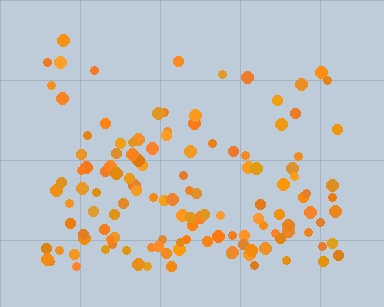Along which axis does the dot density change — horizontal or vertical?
Vertical.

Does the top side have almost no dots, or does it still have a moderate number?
Still a moderate number, just noticeably fewer than the bottom.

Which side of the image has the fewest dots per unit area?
The top.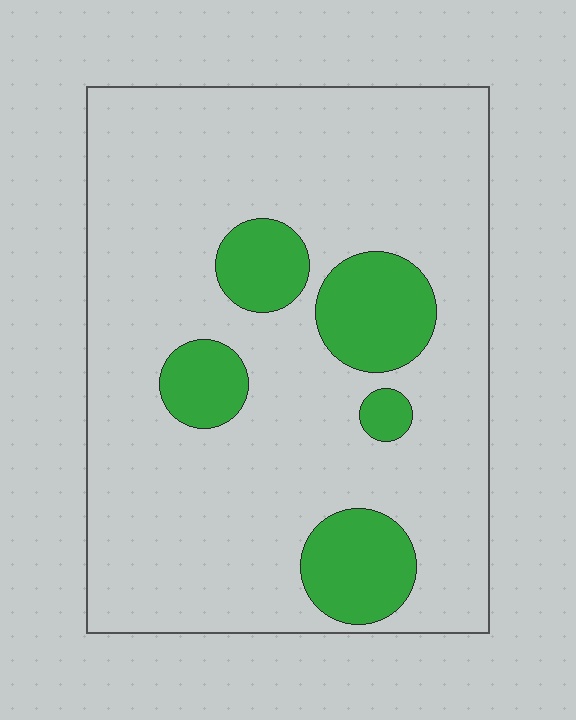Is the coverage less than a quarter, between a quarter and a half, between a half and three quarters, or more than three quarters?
Less than a quarter.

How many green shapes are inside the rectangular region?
5.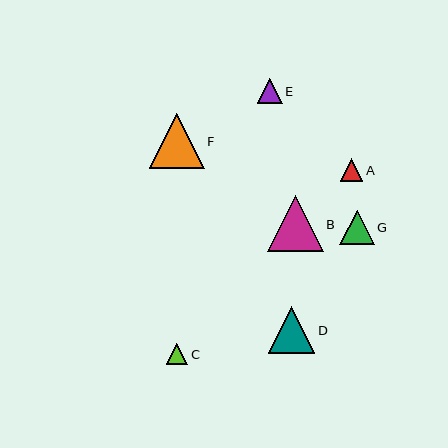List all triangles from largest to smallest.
From largest to smallest: B, F, D, G, E, A, C.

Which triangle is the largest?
Triangle B is the largest with a size of approximately 56 pixels.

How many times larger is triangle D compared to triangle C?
Triangle D is approximately 2.2 times the size of triangle C.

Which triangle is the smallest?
Triangle C is the smallest with a size of approximately 21 pixels.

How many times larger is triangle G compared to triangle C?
Triangle G is approximately 1.6 times the size of triangle C.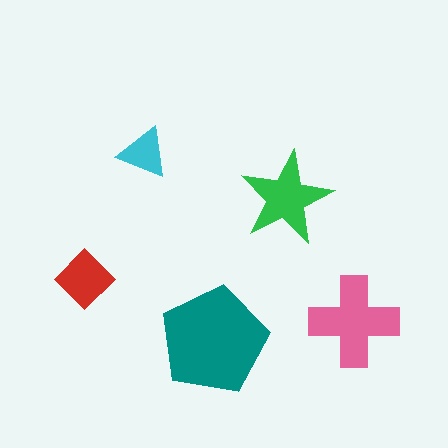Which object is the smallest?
The cyan triangle.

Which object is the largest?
The teal pentagon.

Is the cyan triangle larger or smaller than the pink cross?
Smaller.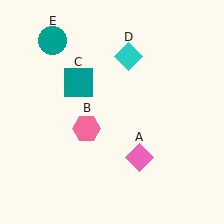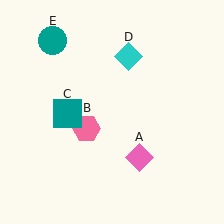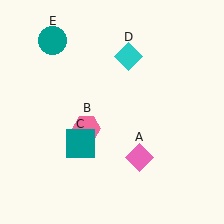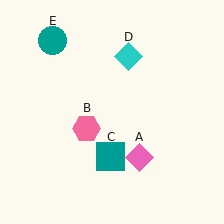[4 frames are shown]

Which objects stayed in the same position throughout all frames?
Pink diamond (object A) and pink hexagon (object B) and cyan diamond (object D) and teal circle (object E) remained stationary.